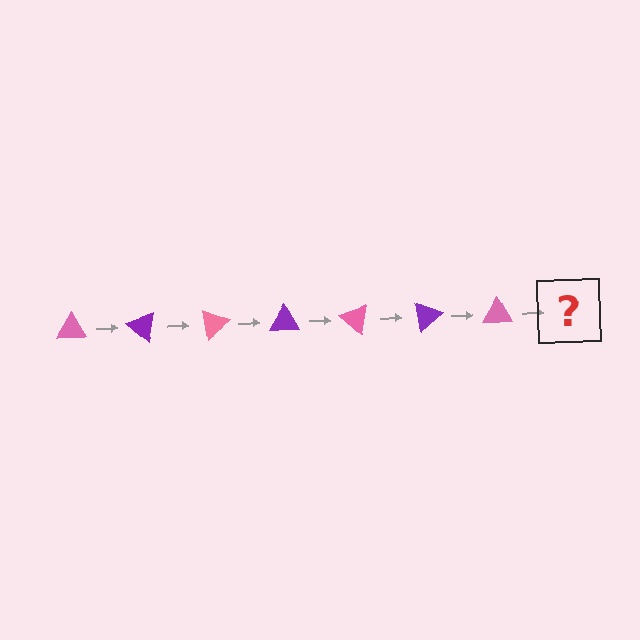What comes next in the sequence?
The next element should be a purple triangle, rotated 280 degrees from the start.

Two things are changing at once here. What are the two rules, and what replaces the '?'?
The two rules are that it rotates 40 degrees each step and the color cycles through pink and purple. The '?' should be a purple triangle, rotated 280 degrees from the start.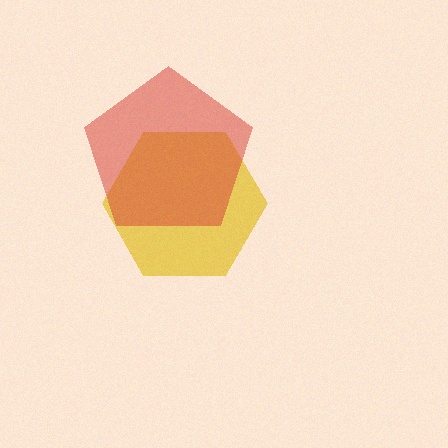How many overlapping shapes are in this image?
There are 2 overlapping shapes in the image.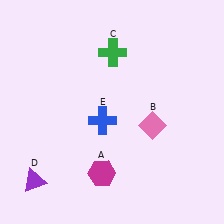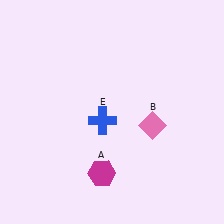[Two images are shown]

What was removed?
The green cross (C), the purple triangle (D) were removed in Image 2.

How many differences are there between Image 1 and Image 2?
There are 2 differences between the two images.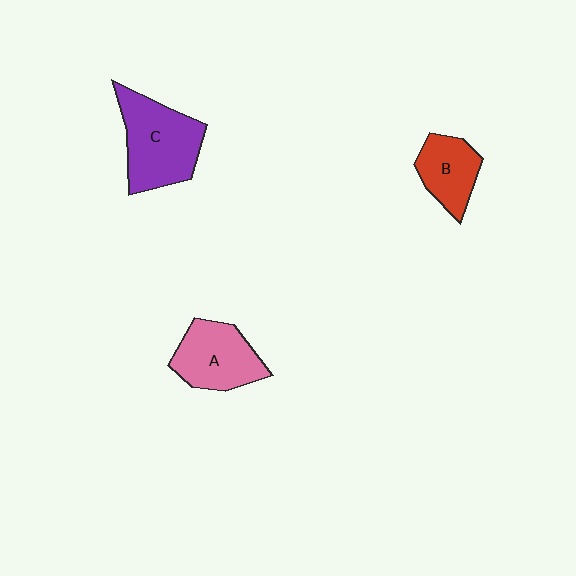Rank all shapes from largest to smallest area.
From largest to smallest: C (purple), A (pink), B (red).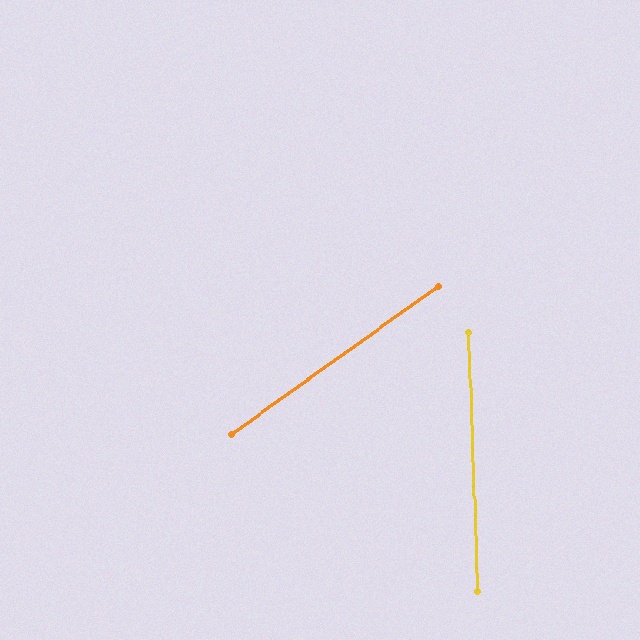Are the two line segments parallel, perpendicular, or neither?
Neither parallel nor perpendicular — they differ by about 56°.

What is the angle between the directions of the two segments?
Approximately 56 degrees.